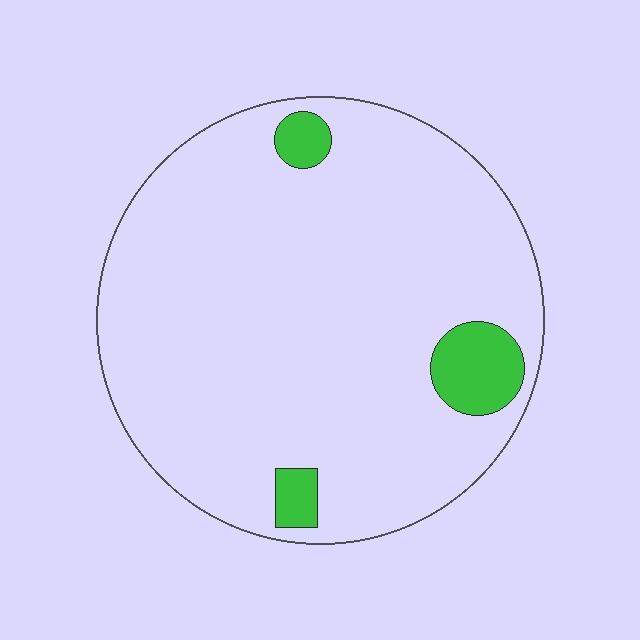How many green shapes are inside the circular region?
3.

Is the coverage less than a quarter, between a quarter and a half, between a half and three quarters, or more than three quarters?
Less than a quarter.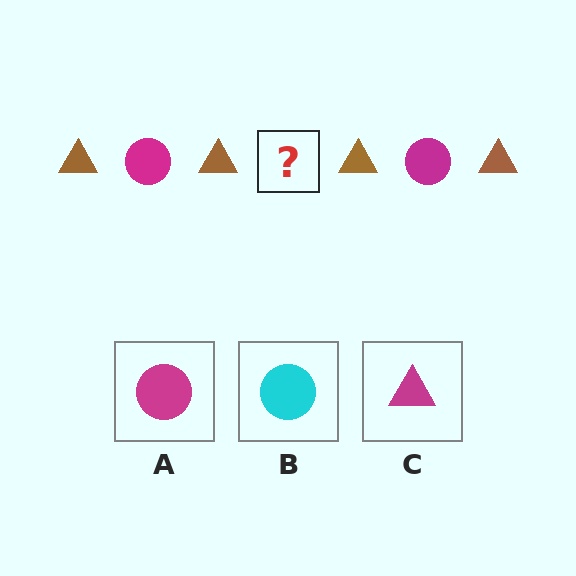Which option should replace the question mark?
Option A.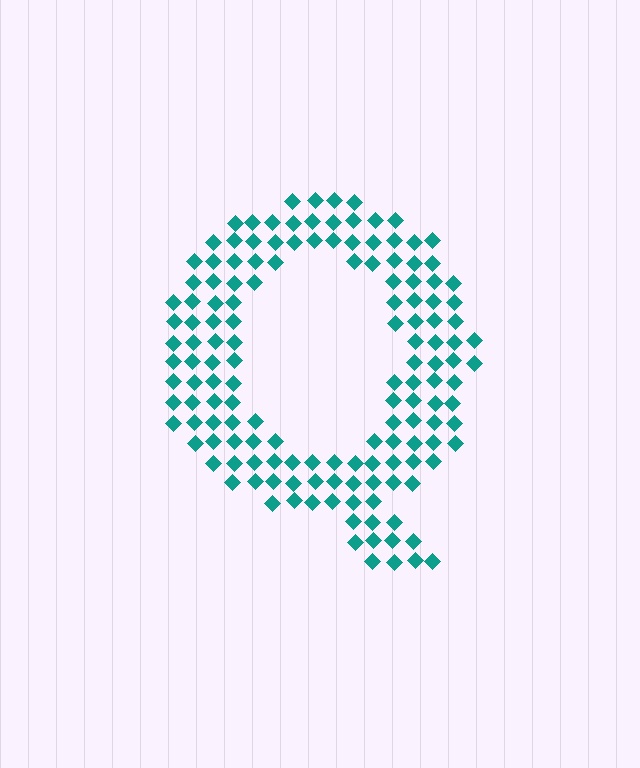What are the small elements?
The small elements are diamonds.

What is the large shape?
The large shape is the letter Q.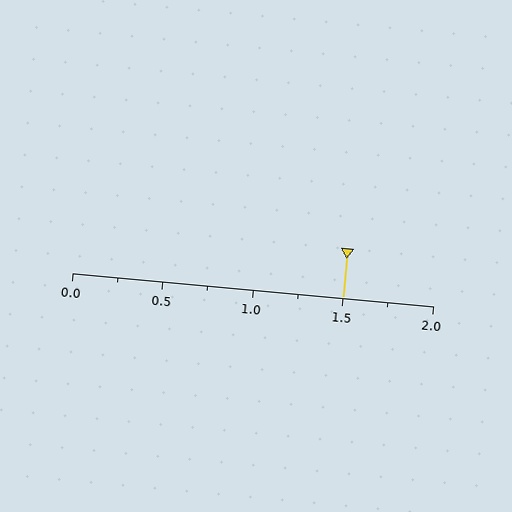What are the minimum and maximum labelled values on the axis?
The axis runs from 0.0 to 2.0.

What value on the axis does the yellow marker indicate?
The marker indicates approximately 1.5.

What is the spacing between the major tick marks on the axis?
The major ticks are spaced 0.5 apart.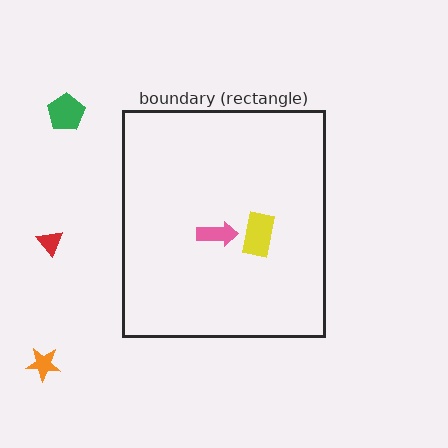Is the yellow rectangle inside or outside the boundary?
Inside.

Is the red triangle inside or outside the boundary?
Outside.